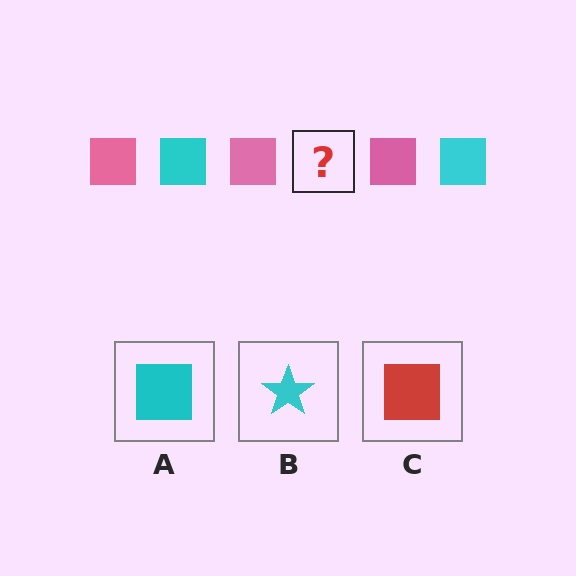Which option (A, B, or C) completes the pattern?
A.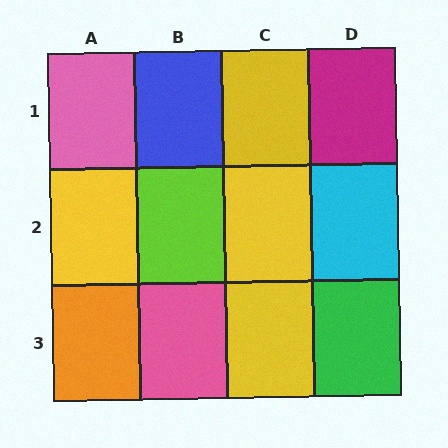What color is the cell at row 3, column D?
Green.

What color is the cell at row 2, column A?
Yellow.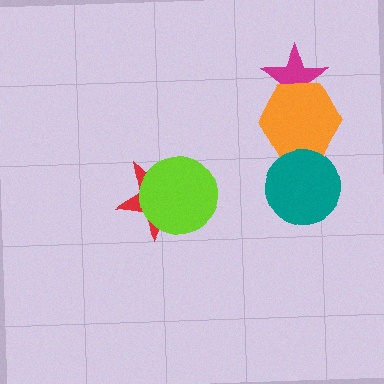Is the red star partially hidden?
Yes, it is partially covered by another shape.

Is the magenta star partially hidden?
Yes, it is partially covered by another shape.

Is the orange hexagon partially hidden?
Yes, it is partially covered by another shape.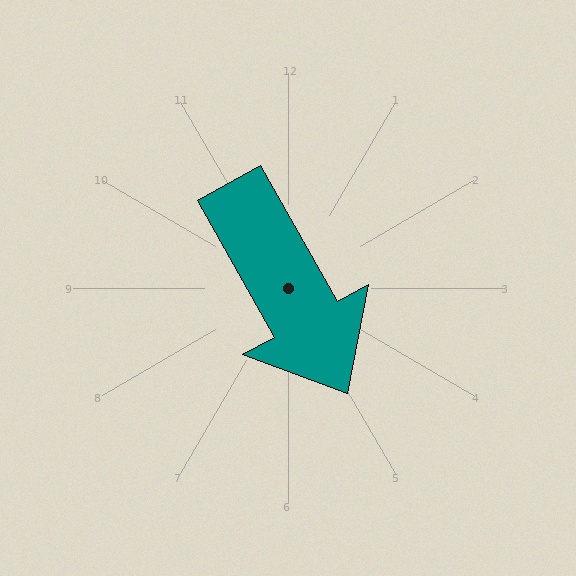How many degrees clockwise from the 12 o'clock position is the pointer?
Approximately 151 degrees.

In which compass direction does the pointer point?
Southeast.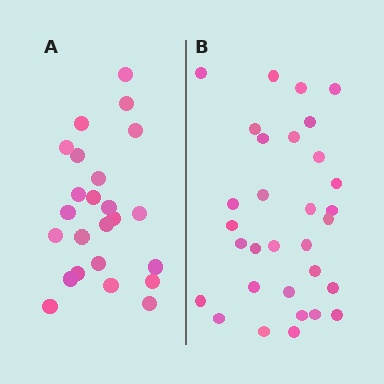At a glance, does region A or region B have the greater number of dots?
Region B (the right region) has more dots.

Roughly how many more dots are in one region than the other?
Region B has roughly 8 or so more dots than region A.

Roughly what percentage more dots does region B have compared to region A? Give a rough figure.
About 30% more.